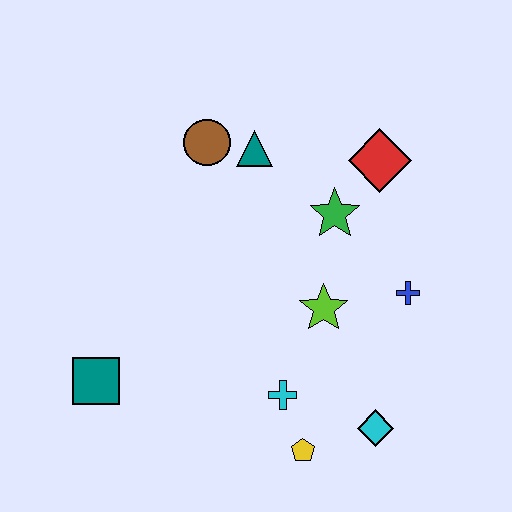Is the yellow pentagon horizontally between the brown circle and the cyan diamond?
Yes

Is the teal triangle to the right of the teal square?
Yes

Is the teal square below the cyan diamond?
No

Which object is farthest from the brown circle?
The cyan diamond is farthest from the brown circle.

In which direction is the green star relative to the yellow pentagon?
The green star is above the yellow pentagon.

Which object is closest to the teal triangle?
The brown circle is closest to the teal triangle.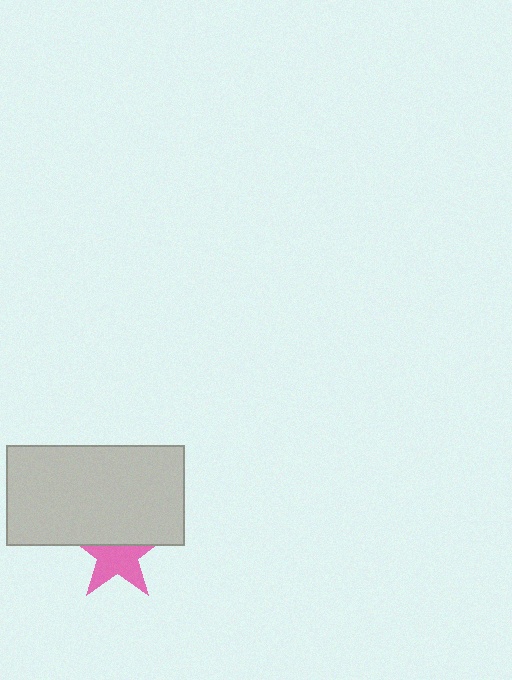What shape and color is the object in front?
The object in front is a light gray rectangle.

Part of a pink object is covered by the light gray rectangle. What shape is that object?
It is a star.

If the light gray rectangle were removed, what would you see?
You would see the complete pink star.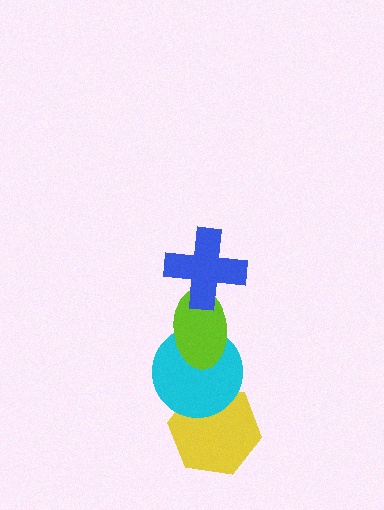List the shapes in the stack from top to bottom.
From top to bottom: the blue cross, the lime ellipse, the cyan circle, the yellow hexagon.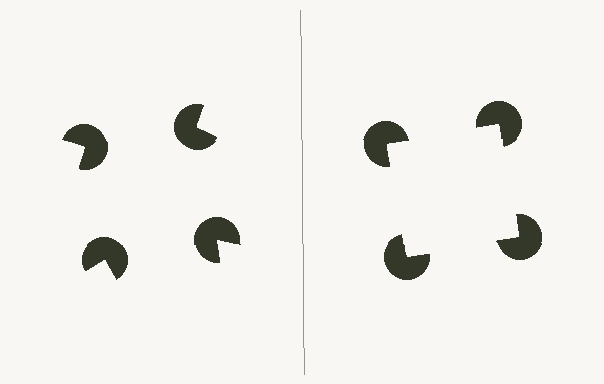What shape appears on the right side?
An illusory square.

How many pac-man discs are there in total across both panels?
8 — 4 on each side.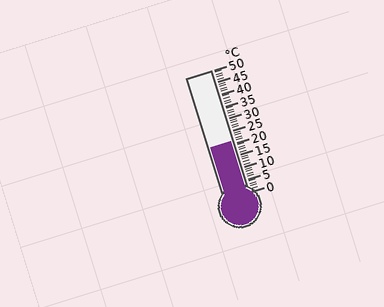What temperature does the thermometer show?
The thermometer shows approximately 21°C.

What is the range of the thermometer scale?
The thermometer scale ranges from 0°C to 50°C.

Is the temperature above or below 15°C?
The temperature is above 15°C.